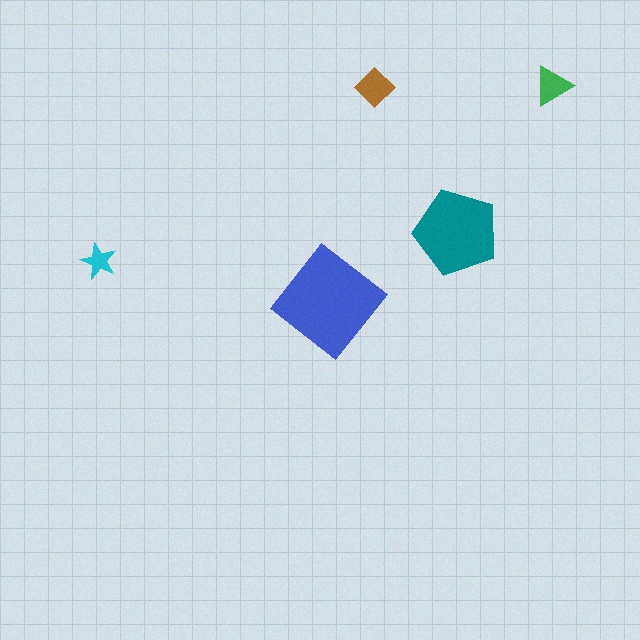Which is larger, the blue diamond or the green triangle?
The blue diamond.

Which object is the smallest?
The cyan star.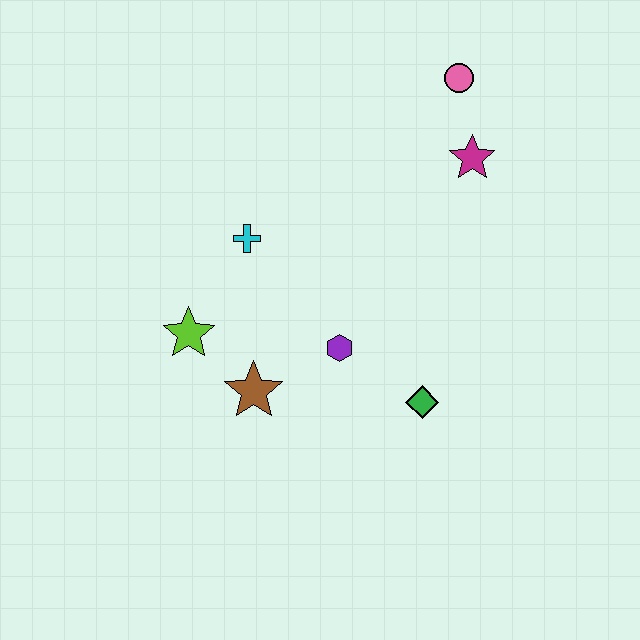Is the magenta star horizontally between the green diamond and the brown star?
No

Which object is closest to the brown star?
The lime star is closest to the brown star.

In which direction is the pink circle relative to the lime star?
The pink circle is to the right of the lime star.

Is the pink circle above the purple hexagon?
Yes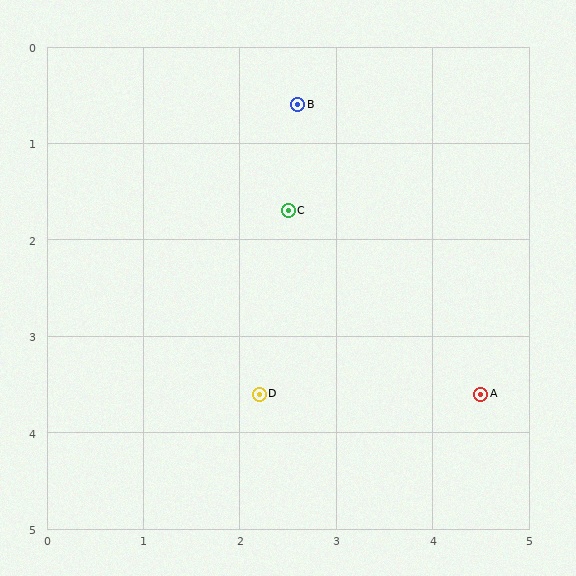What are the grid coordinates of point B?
Point B is at approximately (2.6, 0.6).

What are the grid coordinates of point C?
Point C is at approximately (2.5, 1.7).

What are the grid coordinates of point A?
Point A is at approximately (4.5, 3.6).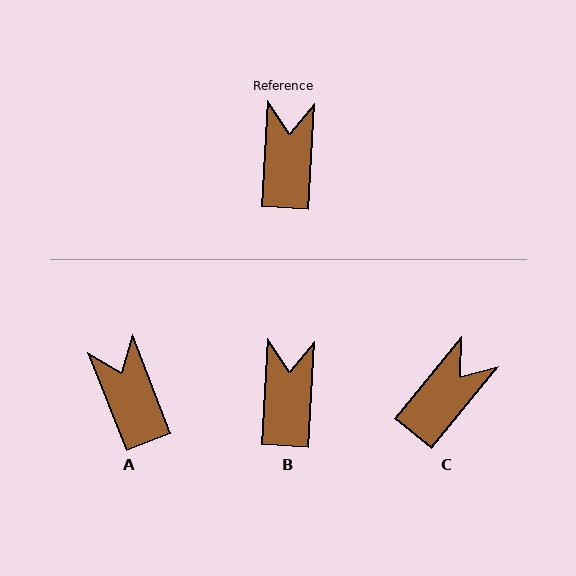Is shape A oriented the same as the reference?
No, it is off by about 25 degrees.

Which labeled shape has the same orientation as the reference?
B.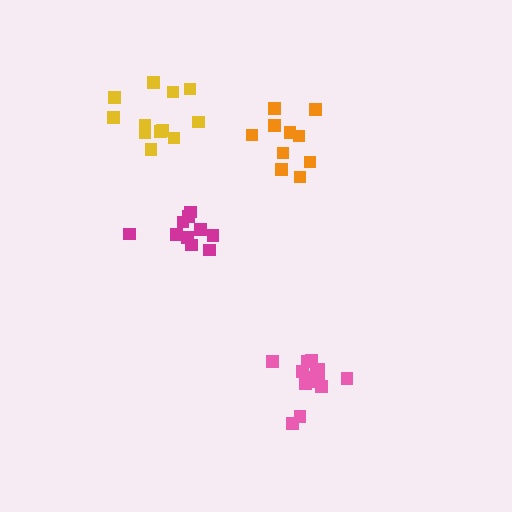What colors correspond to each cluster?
The clusters are colored: pink, magenta, yellow, orange.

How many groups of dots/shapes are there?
There are 4 groups.